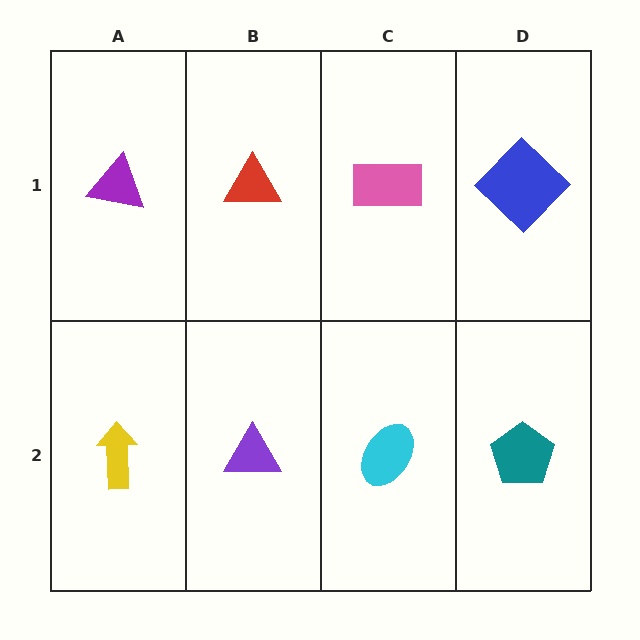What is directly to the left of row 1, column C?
A red triangle.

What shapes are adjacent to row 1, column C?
A cyan ellipse (row 2, column C), a red triangle (row 1, column B), a blue diamond (row 1, column D).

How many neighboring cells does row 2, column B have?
3.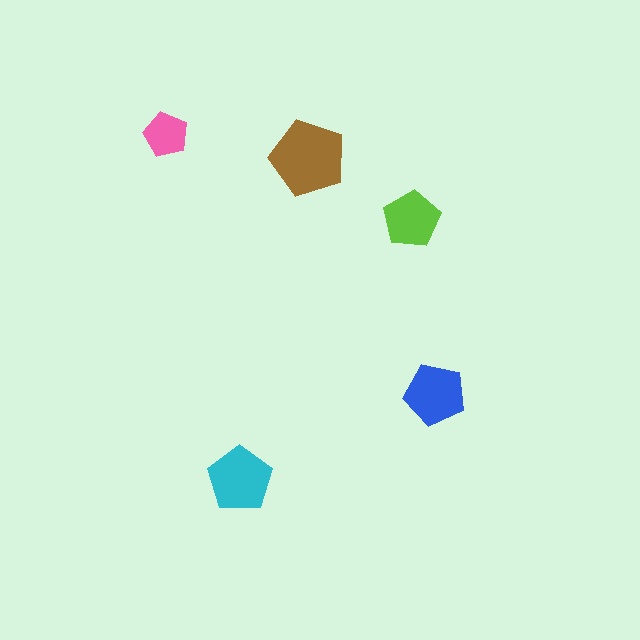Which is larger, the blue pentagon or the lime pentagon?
The blue one.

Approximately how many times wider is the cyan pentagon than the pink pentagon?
About 1.5 times wider.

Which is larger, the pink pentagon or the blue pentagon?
The blue one.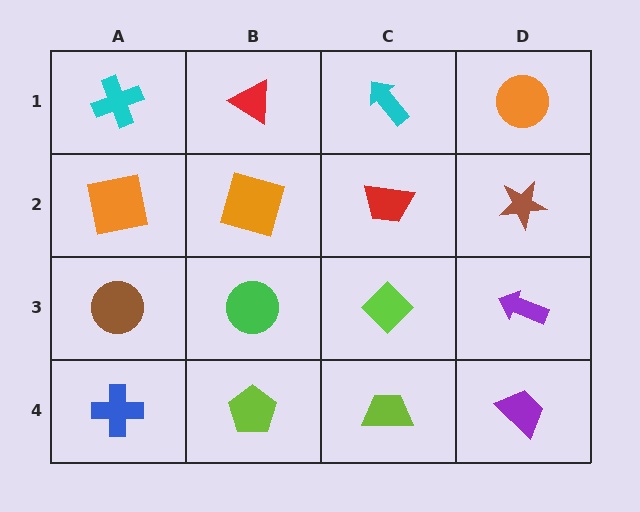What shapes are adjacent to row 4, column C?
A lime diamond (row 3, column C), a lime pentagon (row 4, column B), a purple trapezoid (row 4, column D).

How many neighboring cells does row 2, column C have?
4.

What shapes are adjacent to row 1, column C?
A red trapezoid (row 2, column C), a red triangle (row 1, column B), an orange circle (row 1, column D).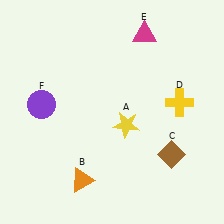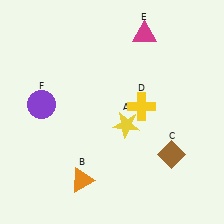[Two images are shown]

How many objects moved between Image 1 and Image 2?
1 object moved between the two images.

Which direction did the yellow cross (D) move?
The yellow cross (D) moved left.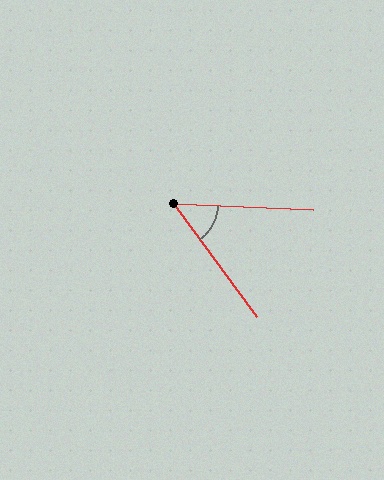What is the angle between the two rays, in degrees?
Approximately 51 degrees.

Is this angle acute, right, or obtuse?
It is acute.